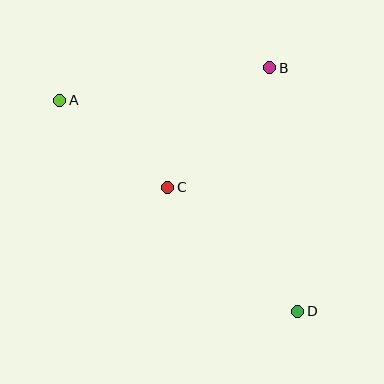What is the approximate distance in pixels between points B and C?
The distance between B and C is approximately 157 pixels.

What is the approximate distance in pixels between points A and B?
The distance between A and B is approximately 213 pixels.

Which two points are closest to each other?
Points A and C are closest to each other.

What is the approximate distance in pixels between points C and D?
The distance between C and D is approximately 179 pixels.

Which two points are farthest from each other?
Points A and D are farthest from each other.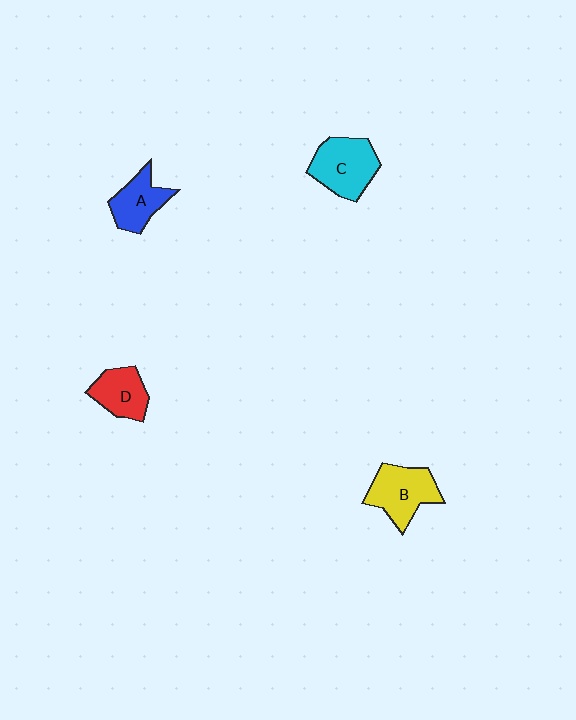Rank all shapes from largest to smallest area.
From largest to smallest: C (cyan), B (yellow), A (blue), D (red).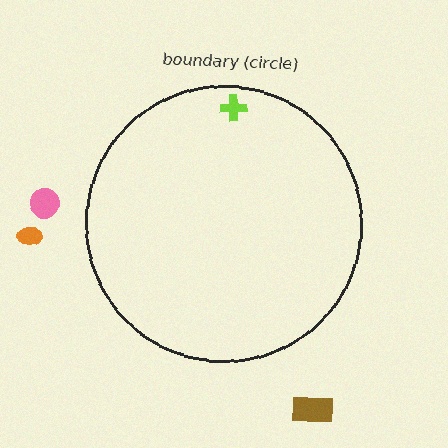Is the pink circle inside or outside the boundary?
Outside.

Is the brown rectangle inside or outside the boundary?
Outside.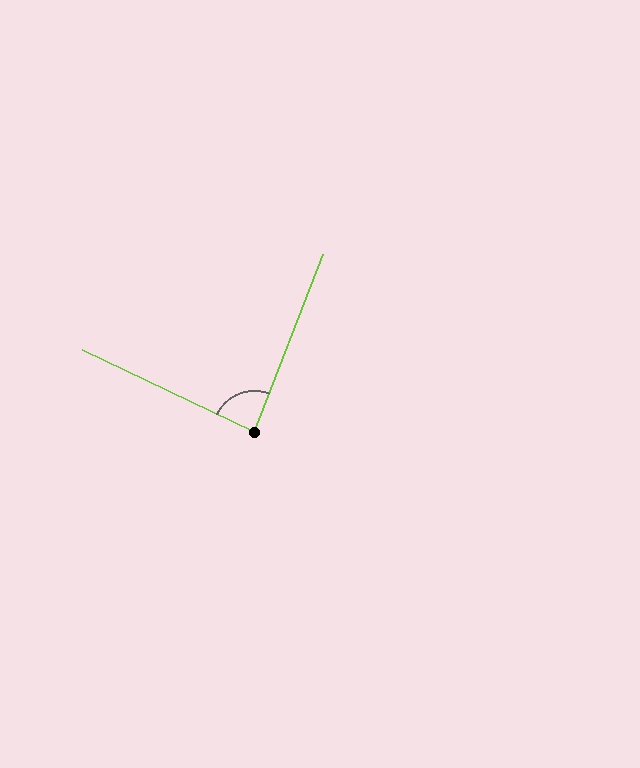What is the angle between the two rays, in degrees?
Approximately 86 degrees.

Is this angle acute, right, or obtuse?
It is approximately a right angle.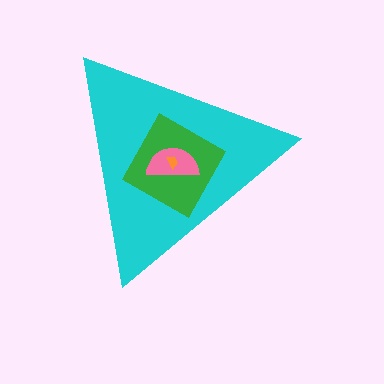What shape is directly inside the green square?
The pink semicircle.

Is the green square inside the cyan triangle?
Yes.